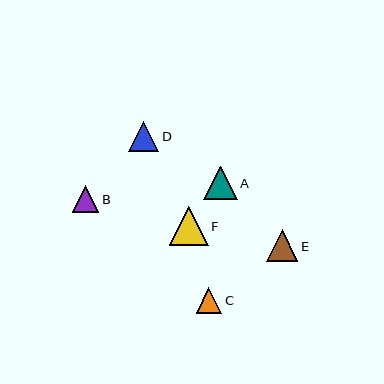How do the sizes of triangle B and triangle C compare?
Triangle B and triangle C are approximately the same size.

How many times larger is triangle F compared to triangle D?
Triangle F is approximately 1.3 times the size of triangle D.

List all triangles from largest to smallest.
From largest to smallest: F, A, E, D, B, C.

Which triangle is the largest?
Triangle F is the largest with a size of approximately 39 pixels.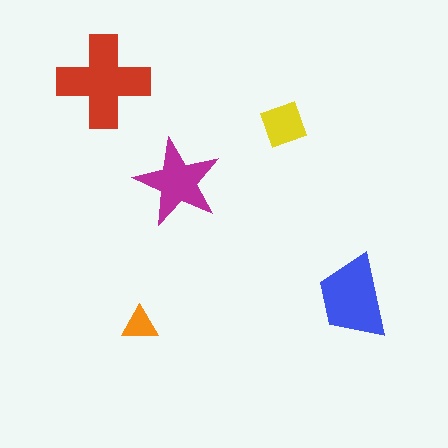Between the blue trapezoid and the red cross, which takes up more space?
The red cross.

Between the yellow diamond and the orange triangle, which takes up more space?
The yellow diamond.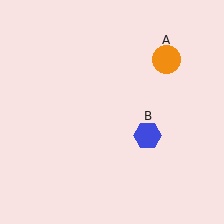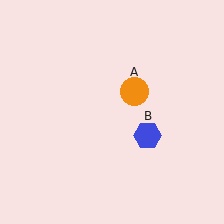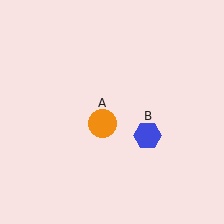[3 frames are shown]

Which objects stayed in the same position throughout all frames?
Blue hexagon (object B) remained stationary.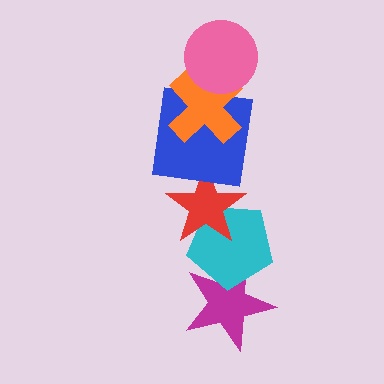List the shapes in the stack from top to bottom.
From top to bottom: the pink circle, the orange cross, the blue square, the red star, the cyan pentagon, the magenta star.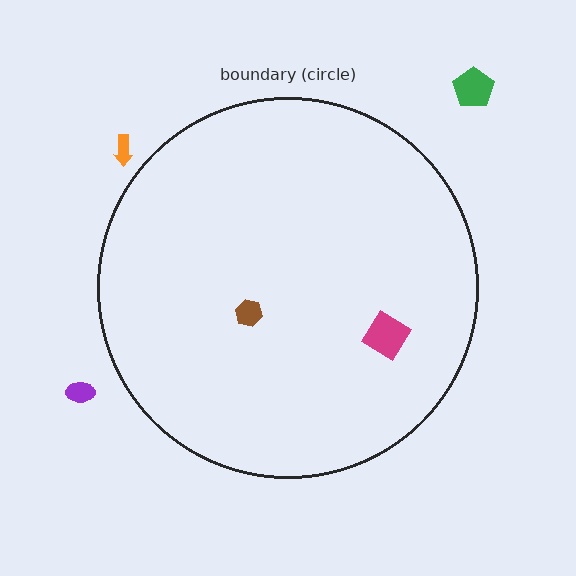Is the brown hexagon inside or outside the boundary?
Inside.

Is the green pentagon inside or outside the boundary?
Outside.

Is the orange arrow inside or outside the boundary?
Outside.